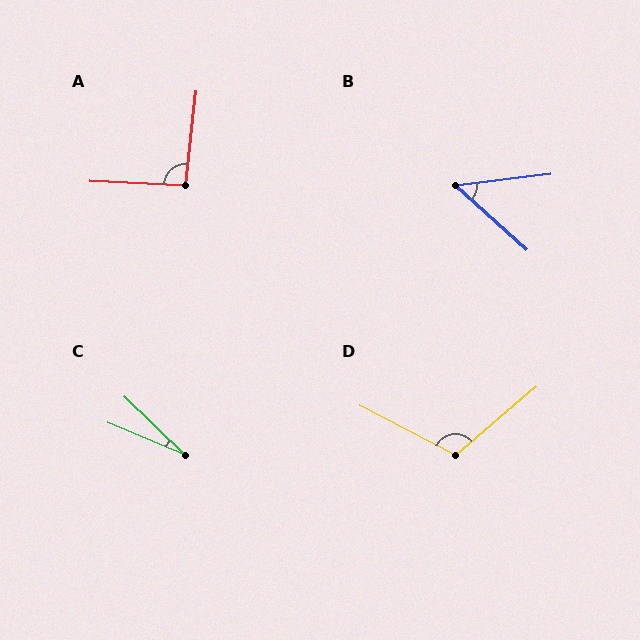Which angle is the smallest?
C, at approximately 22 degrees.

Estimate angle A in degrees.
Approximately 94 degrees.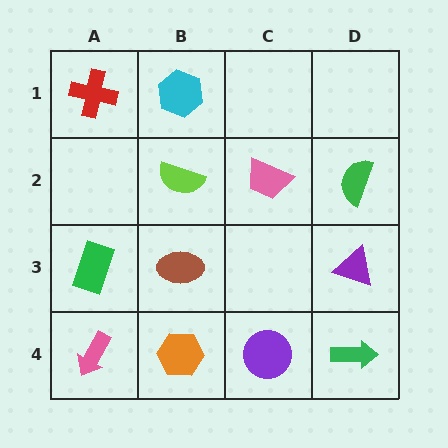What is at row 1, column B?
A cyan hexagon.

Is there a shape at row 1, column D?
No, that cell is empty.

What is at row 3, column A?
A green rectangle.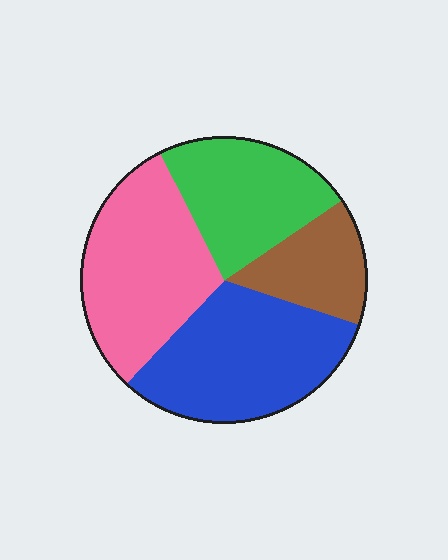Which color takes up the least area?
Brown, at roughly 15%.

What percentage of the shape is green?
Green covers 23% of the shape.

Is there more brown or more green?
Green.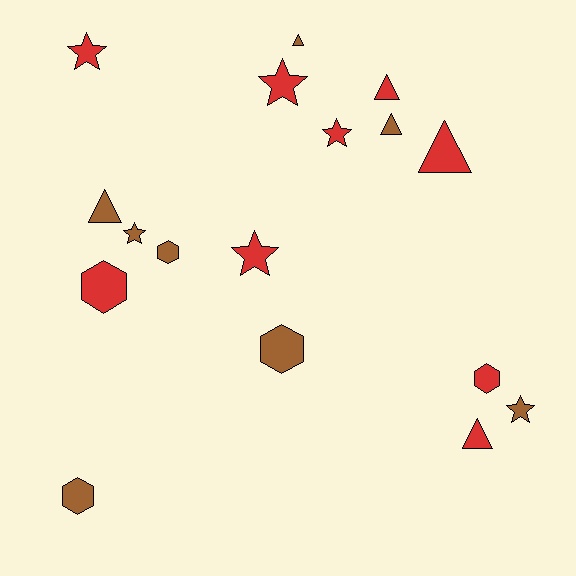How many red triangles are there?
There are 3 red triangles.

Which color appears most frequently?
Red, with 9 objects.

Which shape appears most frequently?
Triangle, with 6 objects.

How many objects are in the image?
There are 17 objects.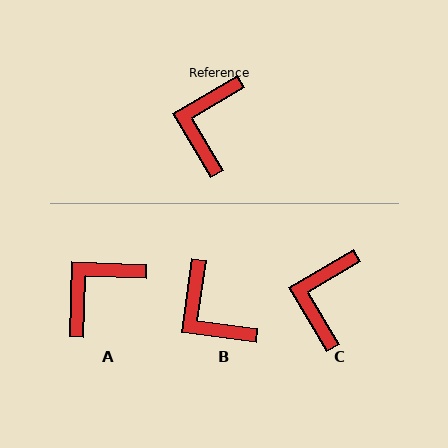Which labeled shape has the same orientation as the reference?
C.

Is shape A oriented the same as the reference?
No, it is off by about 33 degrees.